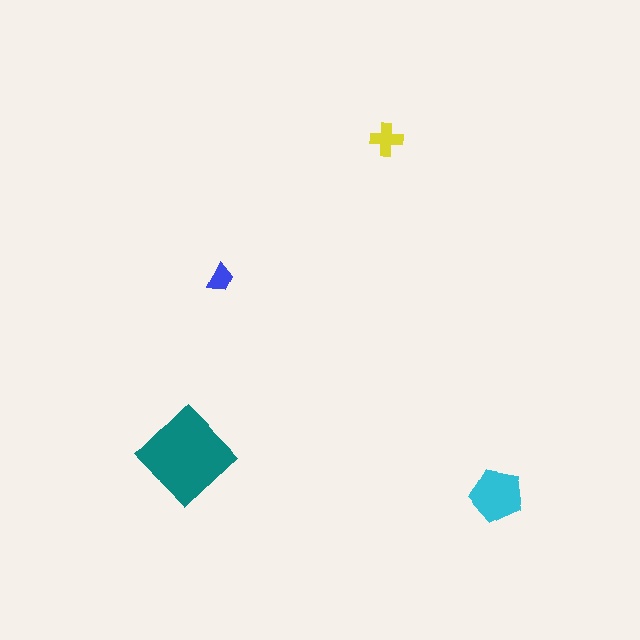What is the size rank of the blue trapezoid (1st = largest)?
4th.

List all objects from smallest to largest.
The blue trapezoid, the yellow cross, the cyan pentagon, the teal diamond.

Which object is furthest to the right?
The cyan pentagon is rightmost.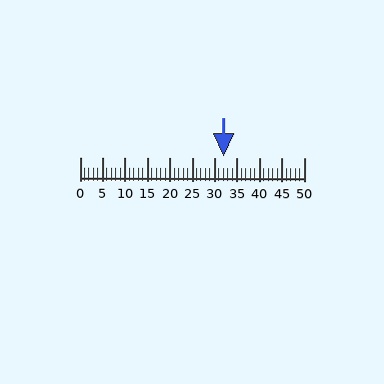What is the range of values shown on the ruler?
The ruler shows values from 0 to 50.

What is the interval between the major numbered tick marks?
The major tick marks are spaced 5 units apart.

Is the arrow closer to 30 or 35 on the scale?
The arrow is closer to 30.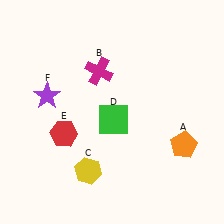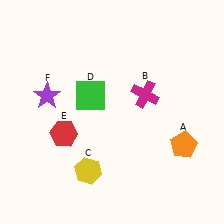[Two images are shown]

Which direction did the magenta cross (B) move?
The magenta cross (B) moved right.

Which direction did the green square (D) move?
The green square (D) moved up.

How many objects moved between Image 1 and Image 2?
2 objects moved between the two images.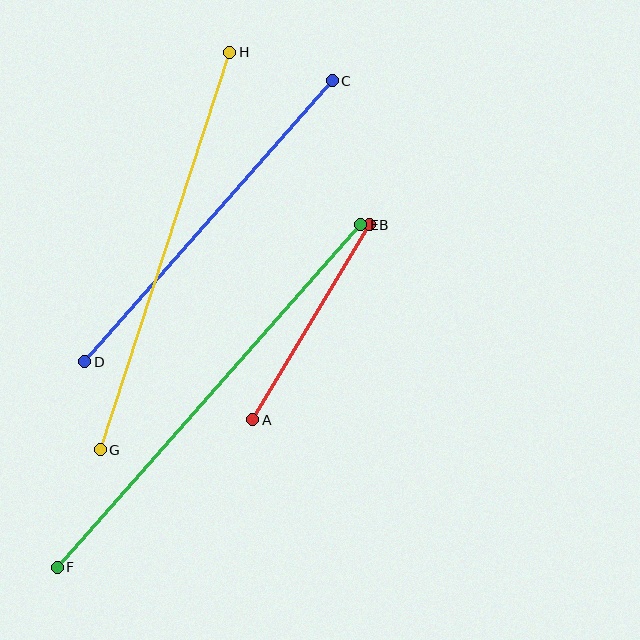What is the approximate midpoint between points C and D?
The midpoint is at approximately (209, 221) pixels.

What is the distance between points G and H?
The distance is approximately 418 pixels.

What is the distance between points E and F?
The distance is approximately 458 pixels.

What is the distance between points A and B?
The distance is approximately 227 pixels.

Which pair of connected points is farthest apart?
Points E and F are farthest apart.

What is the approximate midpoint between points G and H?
The midpoint is at approximately (165, 251) pixels.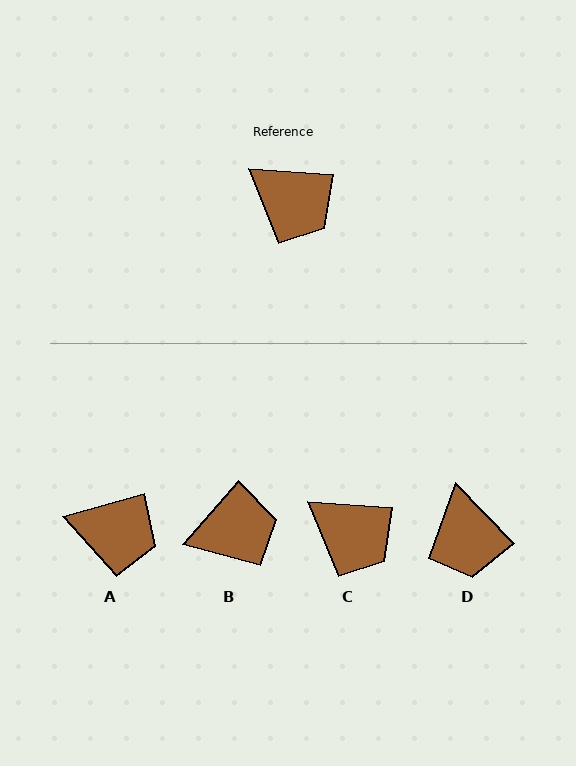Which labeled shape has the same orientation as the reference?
C.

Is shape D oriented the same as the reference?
No, it is off by about 41 degrees.